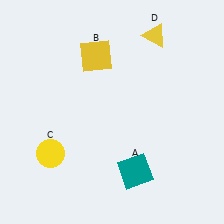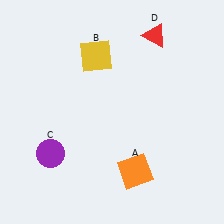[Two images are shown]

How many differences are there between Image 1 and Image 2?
There are 3 differences between the two images.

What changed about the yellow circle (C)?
In Image 1, C is yellow. In Image 2, it changed to purple.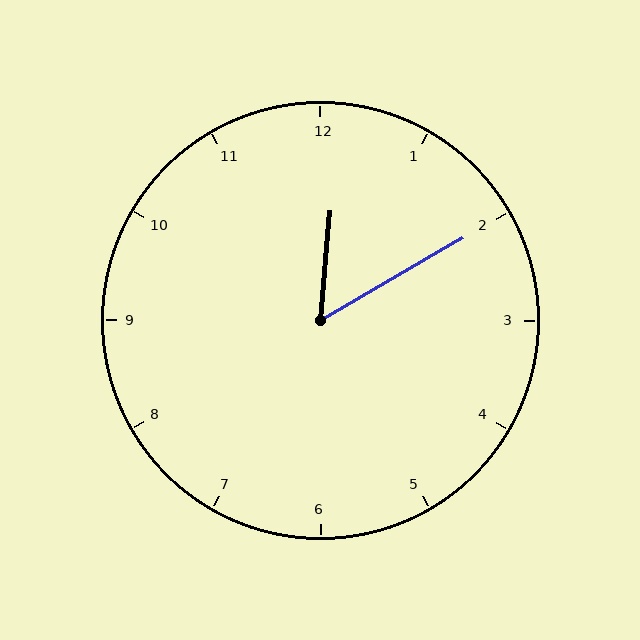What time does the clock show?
12:10.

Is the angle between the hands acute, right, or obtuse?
It is acute.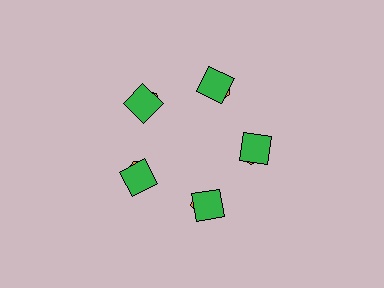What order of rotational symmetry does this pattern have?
This pattern has 5-fold rotational symmetry.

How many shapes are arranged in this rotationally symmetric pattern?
There are 10 shapes, arranged in 5 groups of 2.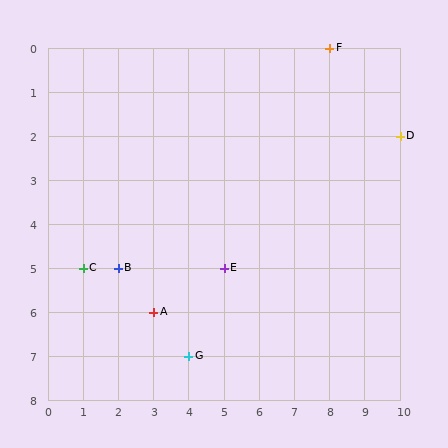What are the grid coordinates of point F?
Point F is at grid coordinates (8, 0).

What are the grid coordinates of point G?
Point G is at grid coordinates (4, 7).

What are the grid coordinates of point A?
Point A is at grid coordinates (3, 6).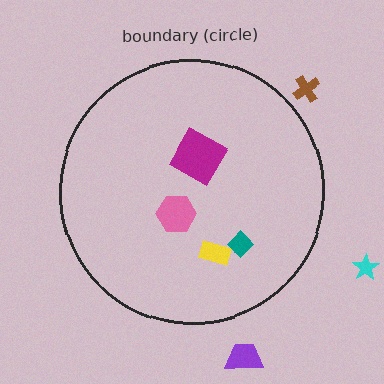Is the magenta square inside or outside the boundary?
Inside.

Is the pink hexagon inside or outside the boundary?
Inside.